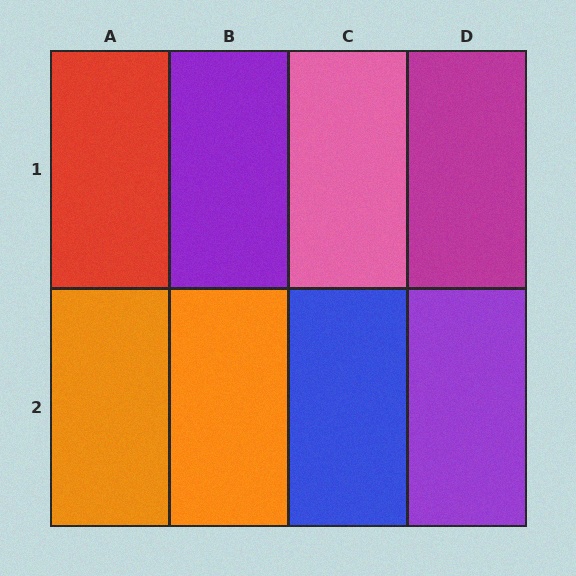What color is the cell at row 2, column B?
Orange.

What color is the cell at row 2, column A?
Orange.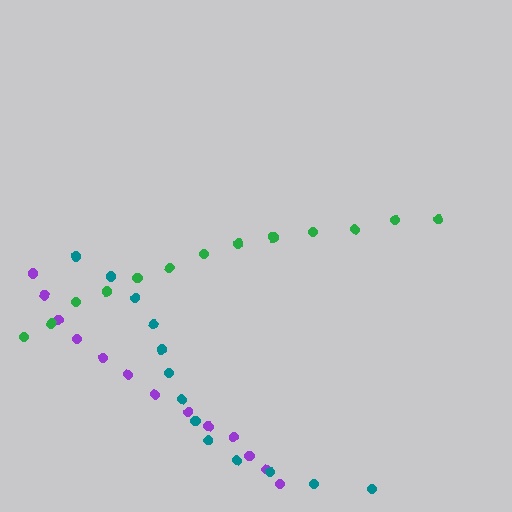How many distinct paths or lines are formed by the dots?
There are 3 distinct paths.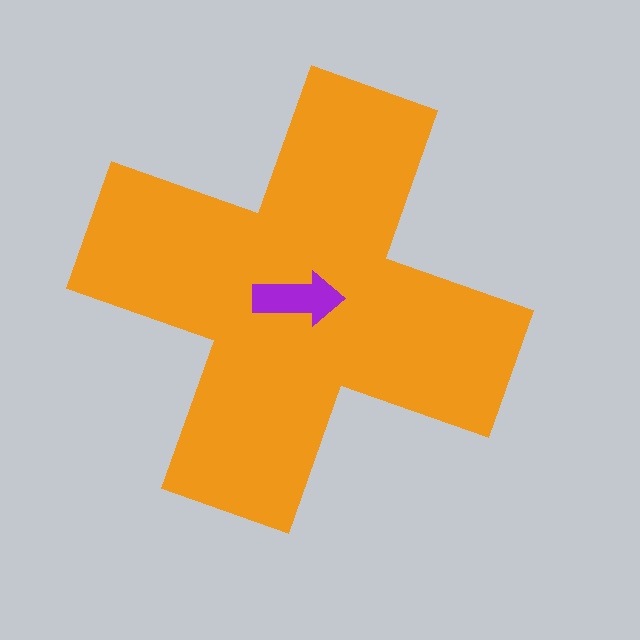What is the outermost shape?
The orange cross.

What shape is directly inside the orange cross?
The purple arrow.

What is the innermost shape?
The purple arrow.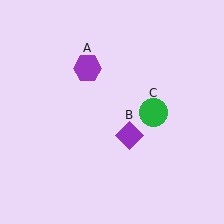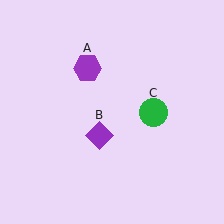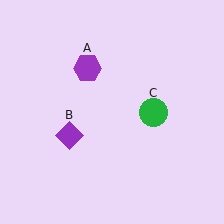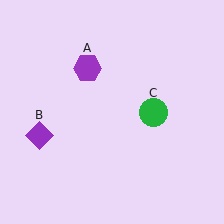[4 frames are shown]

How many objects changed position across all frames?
1 object changed position: purple diamond (object B).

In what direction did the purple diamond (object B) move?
The purple diamond (object B) moved left.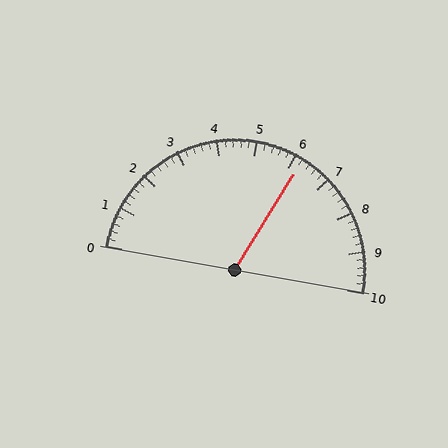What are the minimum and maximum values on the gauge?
The gauge ranges from 0 to 10.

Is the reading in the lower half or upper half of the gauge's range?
The reading is in the upper half of the range (0 to 10).